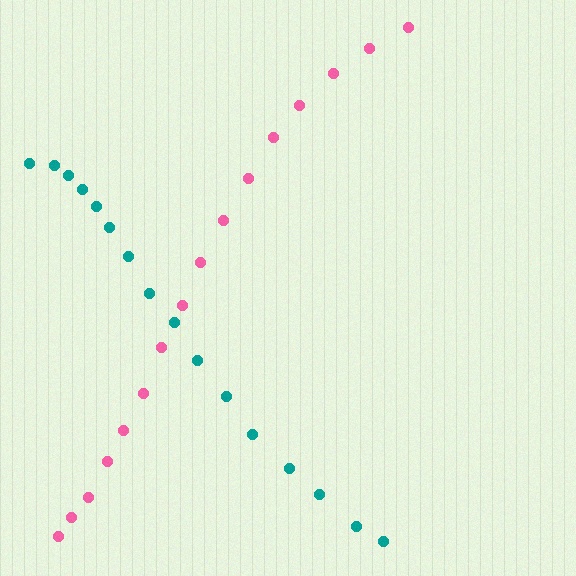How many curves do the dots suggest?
There are 2 distinct paths.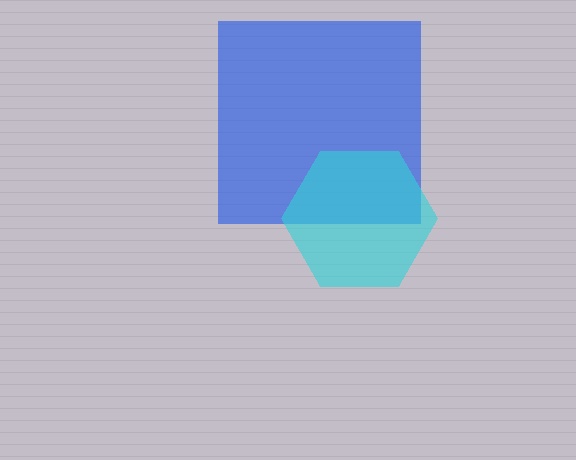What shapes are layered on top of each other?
The layered shapes are: a blue square, a cyan hexagon.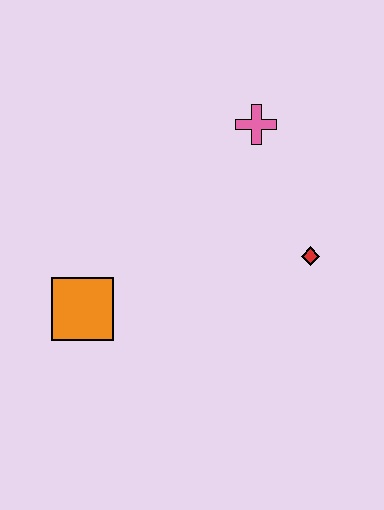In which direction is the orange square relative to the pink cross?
The orange square is below the pink cross.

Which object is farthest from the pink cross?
The orange square is farthest from the pink cross.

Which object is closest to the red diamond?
The pink cross is closest to the red diamond.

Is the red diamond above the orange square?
Yes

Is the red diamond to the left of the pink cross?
No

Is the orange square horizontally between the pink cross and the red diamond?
No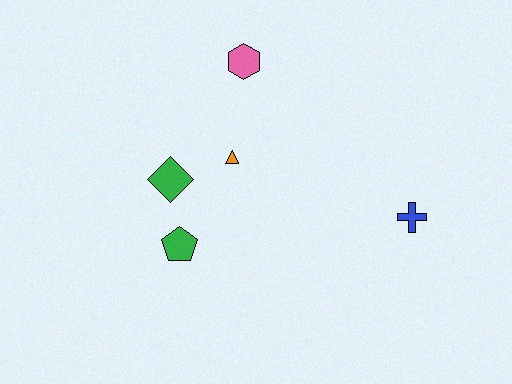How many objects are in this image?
There are 5 objects.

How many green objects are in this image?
There are 2 green objects.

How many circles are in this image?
There are no circles.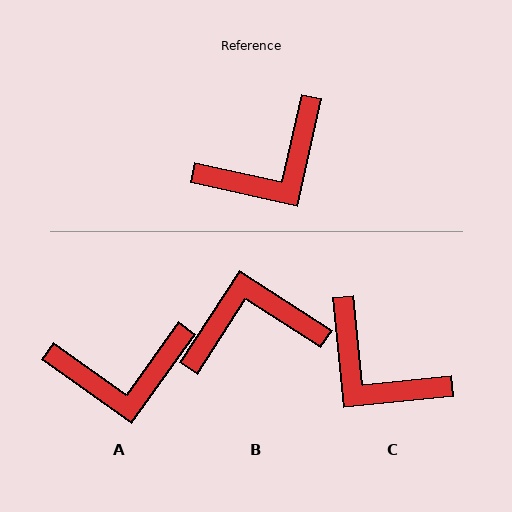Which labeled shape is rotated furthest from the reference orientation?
B, about 160 degrees away.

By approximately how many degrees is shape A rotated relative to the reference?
Approximately 23 degrees clockwise.